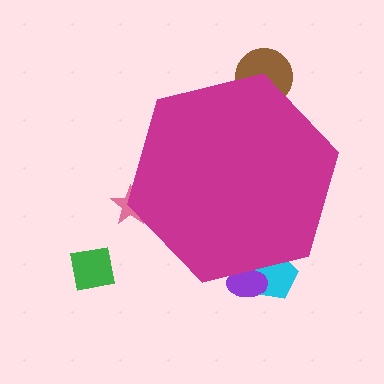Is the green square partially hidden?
No, the green square is fully visible.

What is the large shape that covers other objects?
A magenta hexagon.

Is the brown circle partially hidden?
Yes, the brown circle is partially hidden behind the magenta hexagon.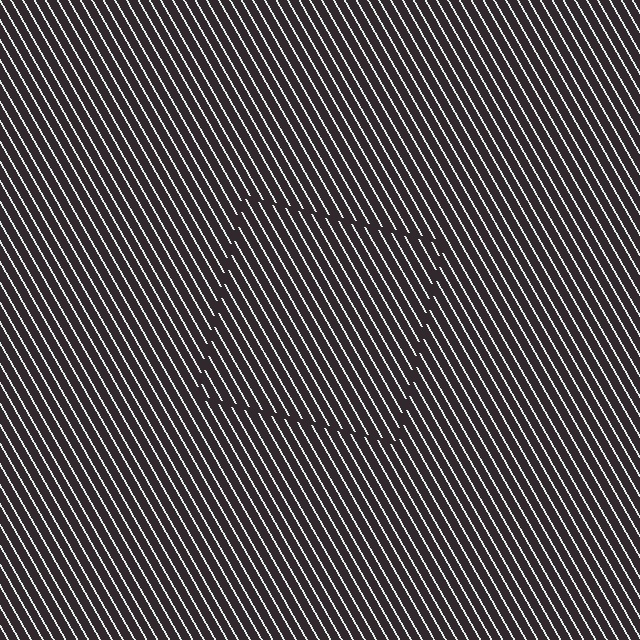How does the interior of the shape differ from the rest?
The interior of the shape contains the same grating, shifted by half a period — the contour is defined by the phase discontinuity where line-ends from the inner and outer gratings abut.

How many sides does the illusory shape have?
4 sides — the line-ends trace a square.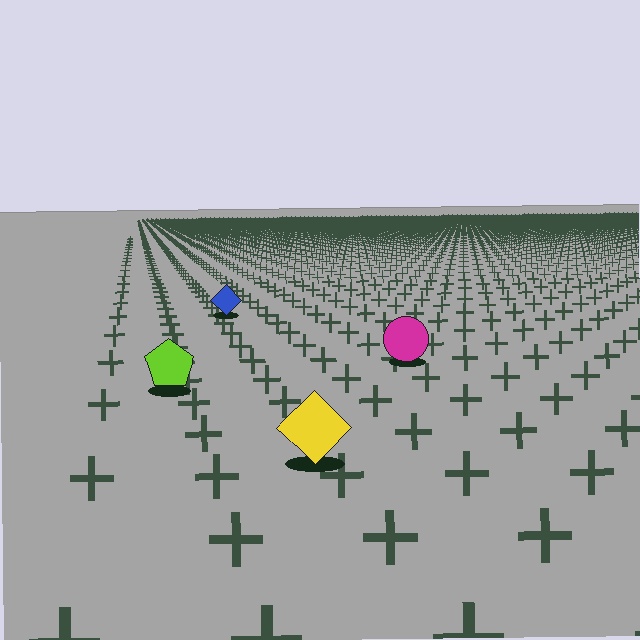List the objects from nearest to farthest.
From nearest to farthest: the yellow diamond, the lime pentagon, the magenta circle, the blue diamond.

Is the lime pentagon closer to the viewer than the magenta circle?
Yes. The lime pentagon is closer — you can tell from the texture gradient: the ground texture is coarser near it.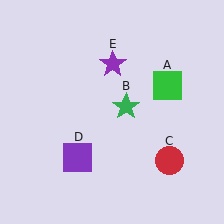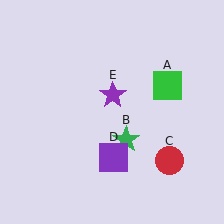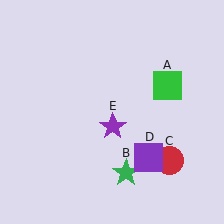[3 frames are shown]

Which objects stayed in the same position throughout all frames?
Green square (object A) and red circle (object C) remained stationary.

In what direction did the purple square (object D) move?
The purple square (object D) moved right.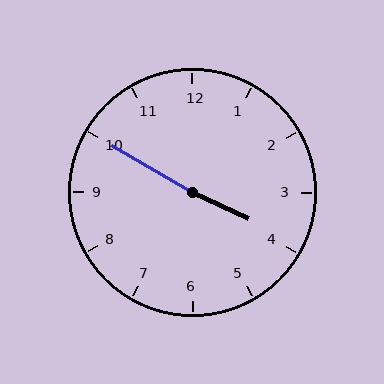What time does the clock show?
3:50.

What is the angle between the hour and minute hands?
Approximately 175 degrees.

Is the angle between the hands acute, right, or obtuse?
It is obtuse.